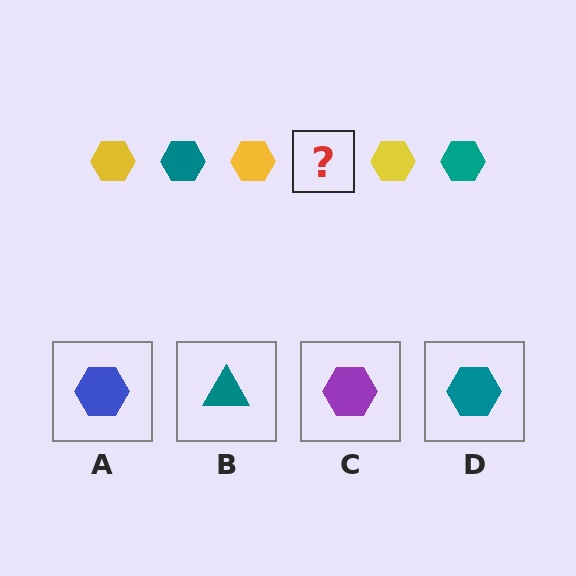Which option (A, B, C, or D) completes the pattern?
D.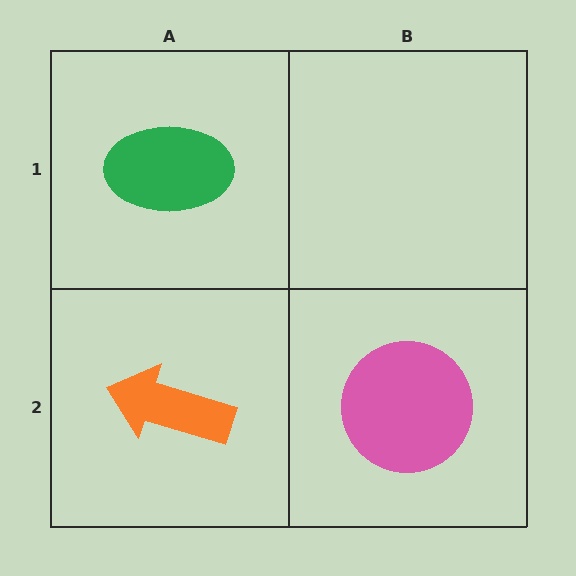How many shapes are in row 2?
2 shapes.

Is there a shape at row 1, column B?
No, that cell is empty.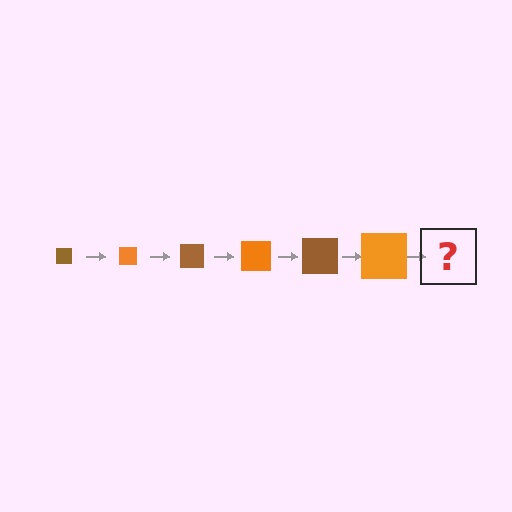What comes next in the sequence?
The next element should be a brown square, larger than the previous one.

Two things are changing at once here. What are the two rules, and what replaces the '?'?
The two rules are that the square grows larger each step and the color cycles through brown and orange. The '?' should be a brown square, larger than the previous one.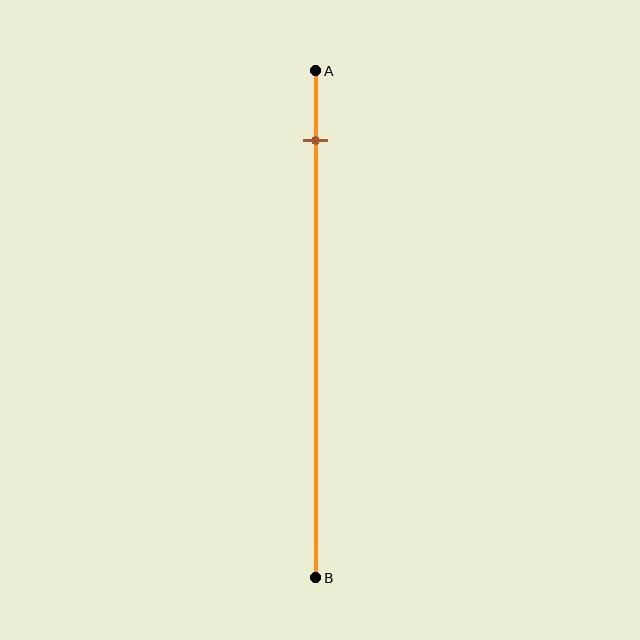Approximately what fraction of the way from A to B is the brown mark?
The brown mark is approximately 15% of the way from A to B.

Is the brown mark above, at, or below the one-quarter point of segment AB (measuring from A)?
The brown mark is above the one-quarter point of segment AB.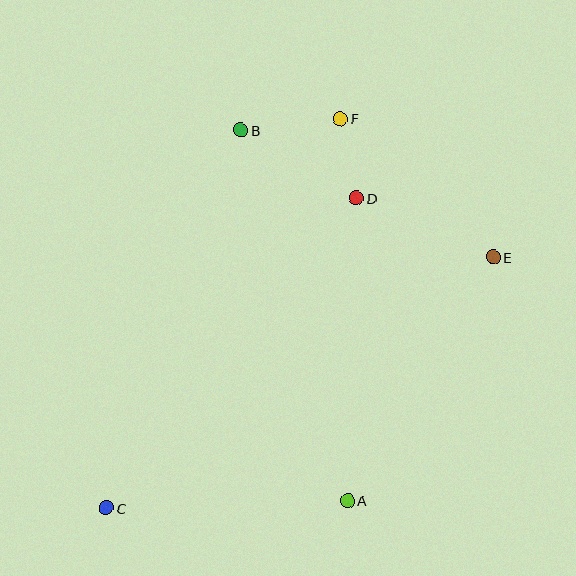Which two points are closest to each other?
Points D and F are closest to each other.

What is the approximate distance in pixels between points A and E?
The distance between A and E is approximately 284 pixels.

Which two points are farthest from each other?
Points C and E are farthest from each other.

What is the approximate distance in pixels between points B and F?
The distance between B and F is approximately 101 pixels.